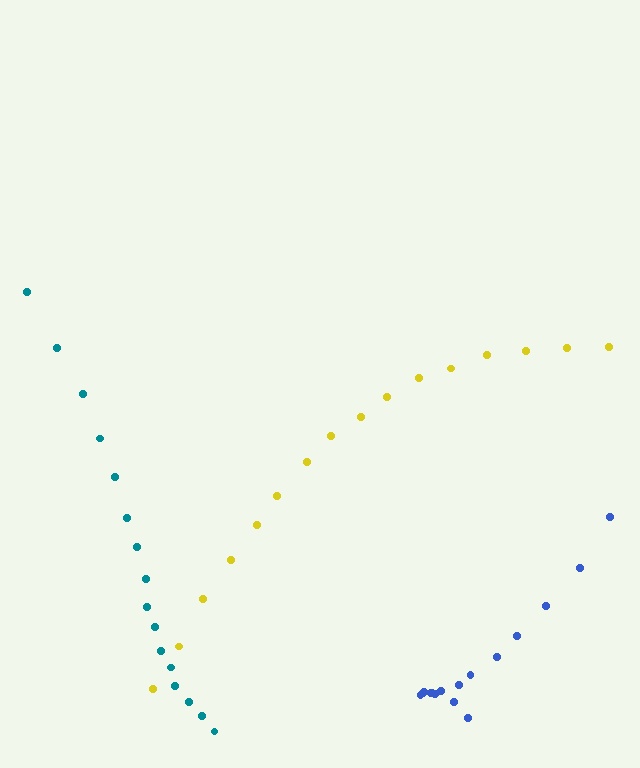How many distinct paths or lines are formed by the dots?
There are 3 distinct paths.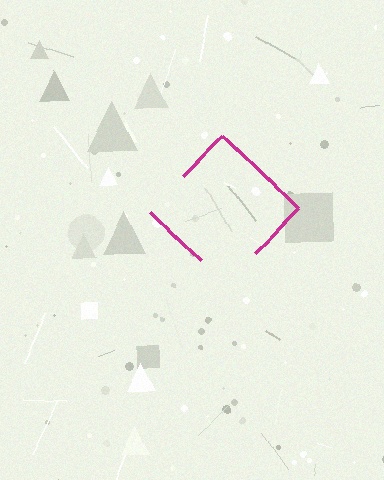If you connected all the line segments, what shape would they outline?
They would outline a diamond.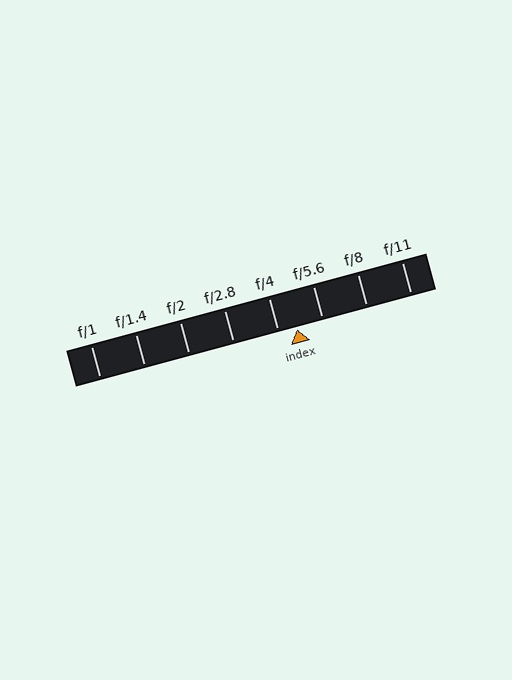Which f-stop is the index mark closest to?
The index mark is closest to f/4.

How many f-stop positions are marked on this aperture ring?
There are 8 f-stop positions marked.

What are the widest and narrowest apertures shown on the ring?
The widest aperture shown is f/1 and the narrowest is f/11.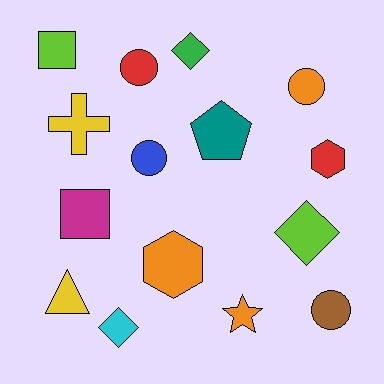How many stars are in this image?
There is 1 star.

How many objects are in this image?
There are 15 objects.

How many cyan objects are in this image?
There is 1 cyan object.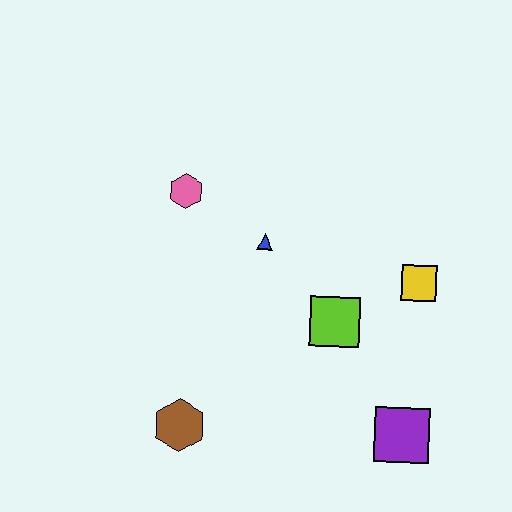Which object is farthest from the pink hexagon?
The purple square is farthest from the pink hexagon.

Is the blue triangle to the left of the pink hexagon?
No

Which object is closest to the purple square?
The lime square is closest to the purple square.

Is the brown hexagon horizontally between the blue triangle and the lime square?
No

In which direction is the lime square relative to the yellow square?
The lime square is to the left of the yellow square.